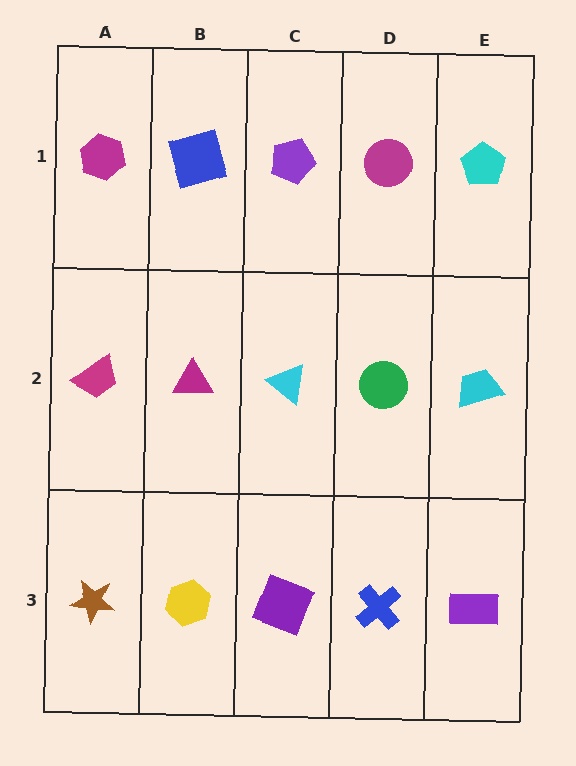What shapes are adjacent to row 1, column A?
A magenta trapezoid (row 2, column A), a blue square (row 1, column B).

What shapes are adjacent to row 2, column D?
A magenta circle (row 1, column D), a blue cross (row 3, column D), a cyan triangle (row 2, column C), a cyan trapezoid (row 2, column E).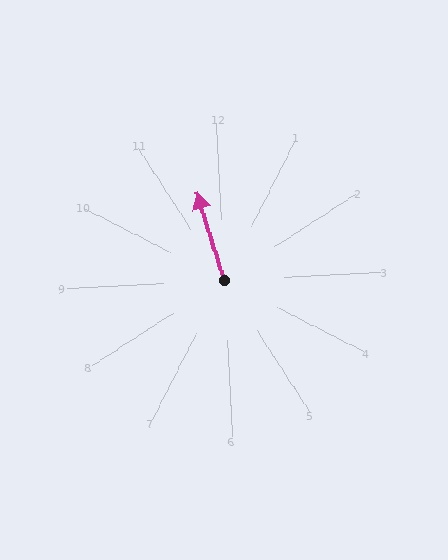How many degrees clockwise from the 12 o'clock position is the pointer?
Approximately 346 degrees.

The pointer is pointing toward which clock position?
Roughly 12 o'clock.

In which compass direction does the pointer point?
North.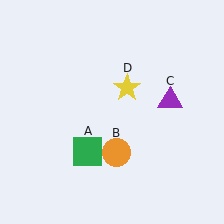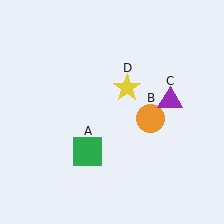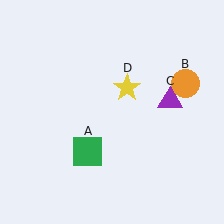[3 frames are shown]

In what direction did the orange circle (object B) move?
The orange circle (object B) moved up and to the right.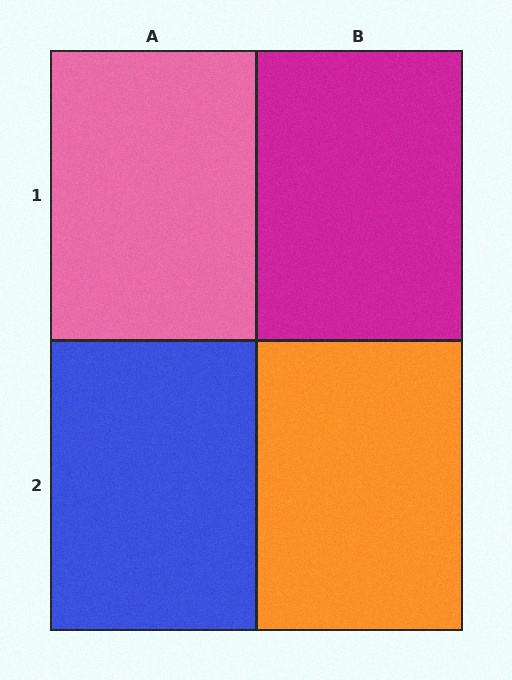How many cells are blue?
1 cell is blue.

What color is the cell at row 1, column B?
Magenta.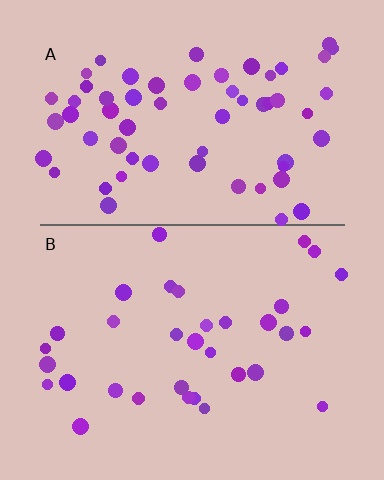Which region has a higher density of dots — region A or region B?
A (the top).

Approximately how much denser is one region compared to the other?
Approximately 1.8× — region A over region B.